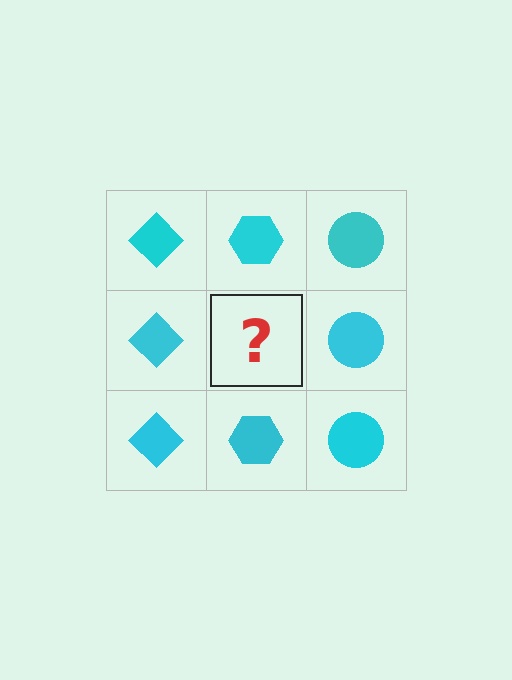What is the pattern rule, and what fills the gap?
The rule is that each column has a consistent shape. The gap should be filled with a cyan hexagon.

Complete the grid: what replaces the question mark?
The question mark should be replaced with a cyan hexagon.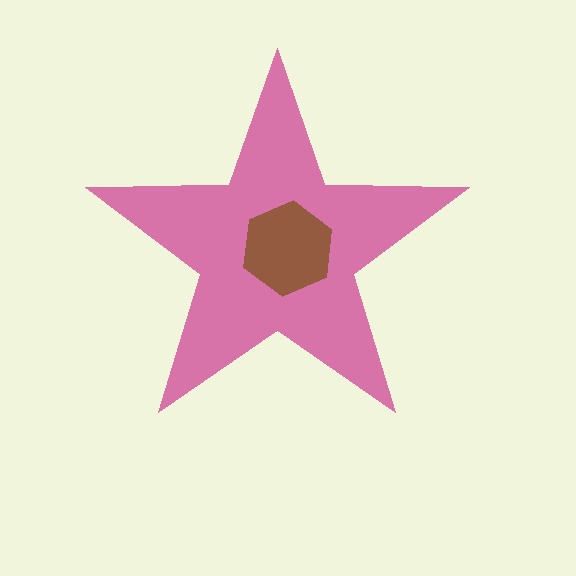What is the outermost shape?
The pink star.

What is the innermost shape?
The brown hexagon.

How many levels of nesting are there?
2.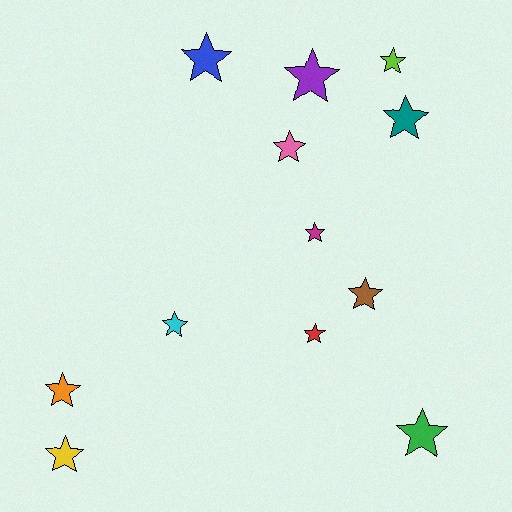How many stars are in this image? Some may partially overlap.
There are 12 stars.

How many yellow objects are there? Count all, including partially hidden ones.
There is 1 yellow object.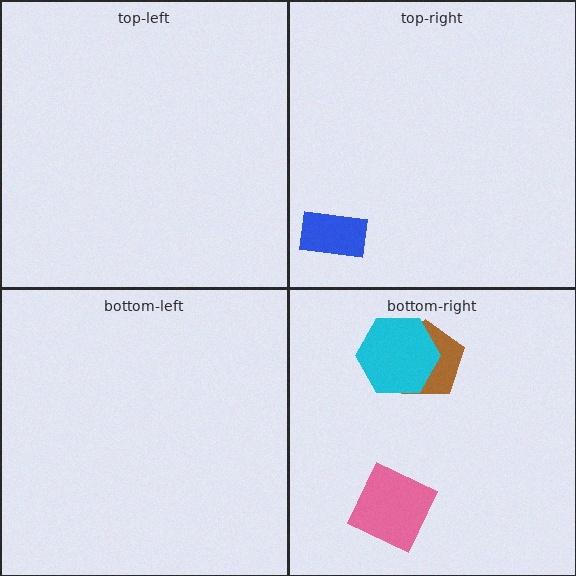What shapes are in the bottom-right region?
The brown pentagon, the pink diamond, the cyan hexagon.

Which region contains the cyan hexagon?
The bottom-right region.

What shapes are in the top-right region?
The blue rectangle.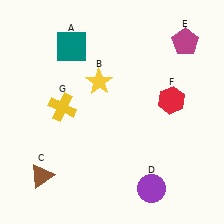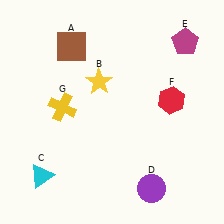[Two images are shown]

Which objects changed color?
A changed from teal to brown. C changed from brown to cyan.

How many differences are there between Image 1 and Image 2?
There are 2 differences between the two images.